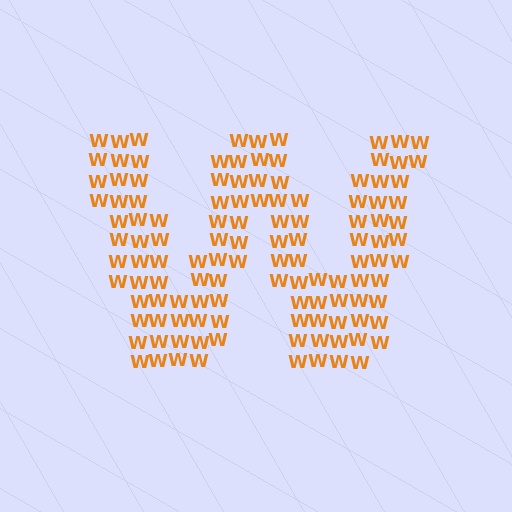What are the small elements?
The small elements are letter W's.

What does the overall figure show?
The overall figure shows the letter W.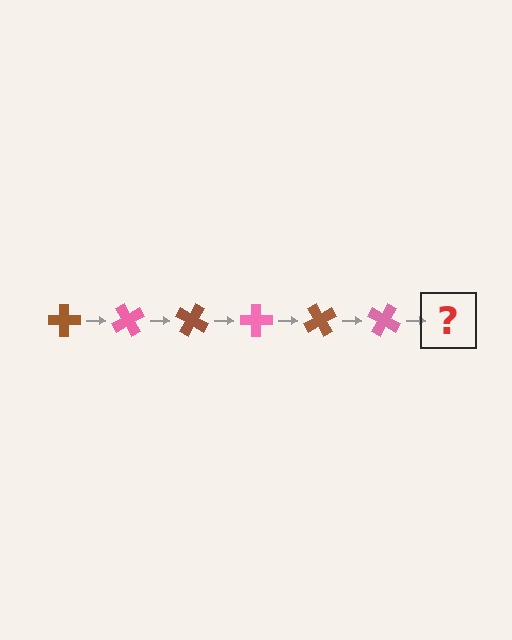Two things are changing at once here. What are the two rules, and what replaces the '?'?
The two rules are that it rotates 60 degrees each step and the color cycles through brown and pink. The '?' should be a brown cross, rotated 360 degrees from the start.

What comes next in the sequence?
The next element should be a brown cross, rotated 360 degrees from the start.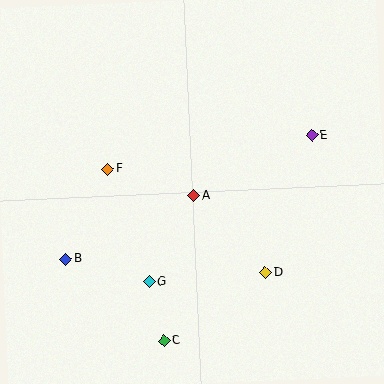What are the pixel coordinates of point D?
Point D is at (266, 273).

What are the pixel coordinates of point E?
Point E is at (312, 135).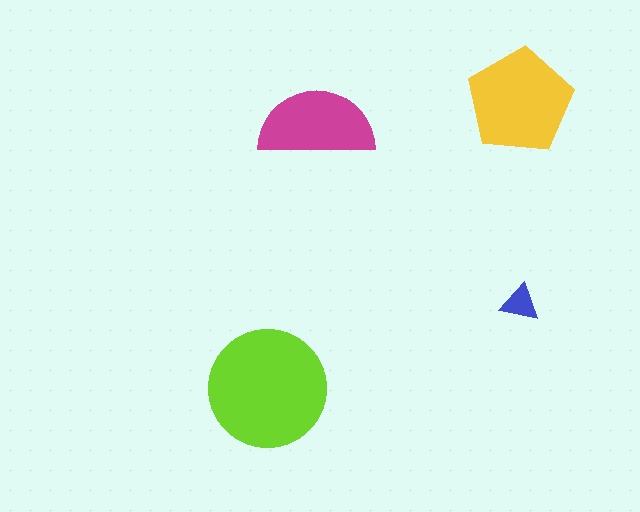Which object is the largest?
The lime circle.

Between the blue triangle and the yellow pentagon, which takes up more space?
The yellow pentagon.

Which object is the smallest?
The blue triangle.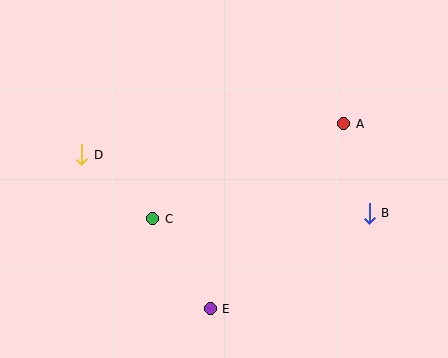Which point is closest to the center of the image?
Point C at (152, 219) is closest to the center.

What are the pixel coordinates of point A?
Point A is at (343, 124).